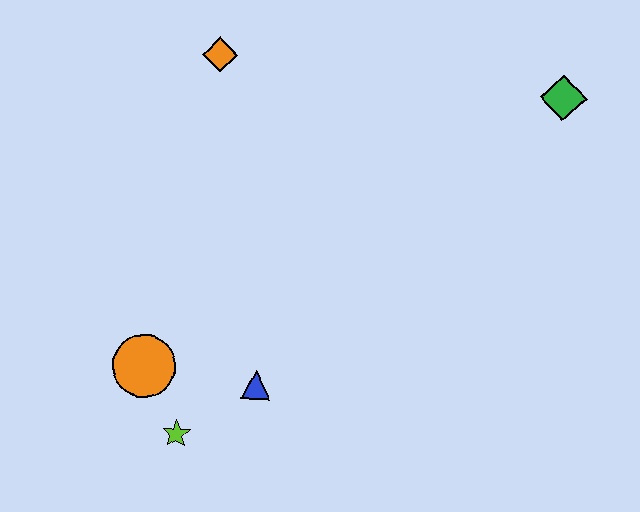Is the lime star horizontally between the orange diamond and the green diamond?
No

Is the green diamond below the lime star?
No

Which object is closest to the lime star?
The orange circle is closest to the lime star.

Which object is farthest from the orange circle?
The green diamond is farthest from the orange circle.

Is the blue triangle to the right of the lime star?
Yes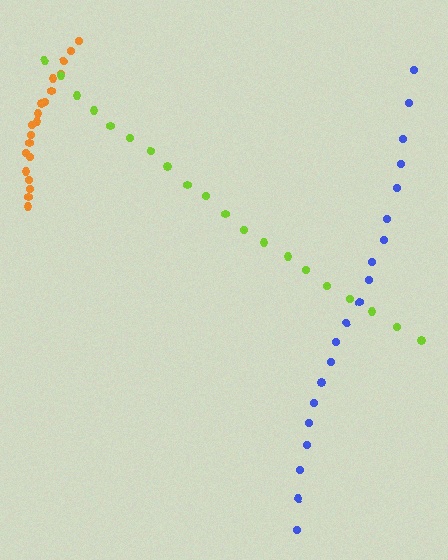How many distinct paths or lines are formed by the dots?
There are 3 distinct paths.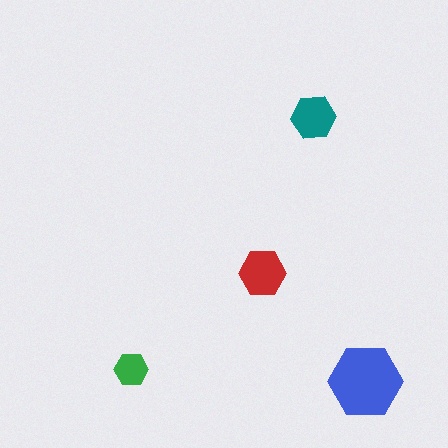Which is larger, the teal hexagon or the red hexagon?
The red one.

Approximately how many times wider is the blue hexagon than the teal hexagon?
About 1.5 times wider.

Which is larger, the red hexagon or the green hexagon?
The red one.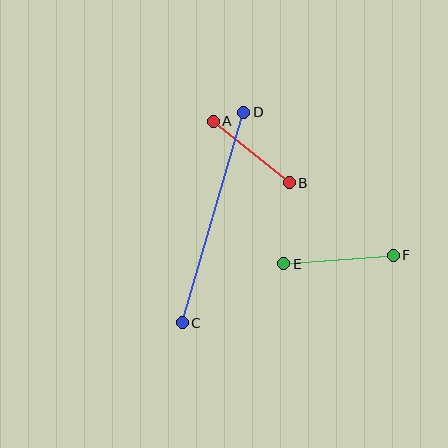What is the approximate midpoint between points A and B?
The midpoint is at approximately (251, 152) pixels.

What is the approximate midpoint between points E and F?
The midpoint is at approximately (338, 260) pixels.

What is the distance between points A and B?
The distance is approximately 98 pixels.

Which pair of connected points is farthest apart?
Points C and D are farthest apart.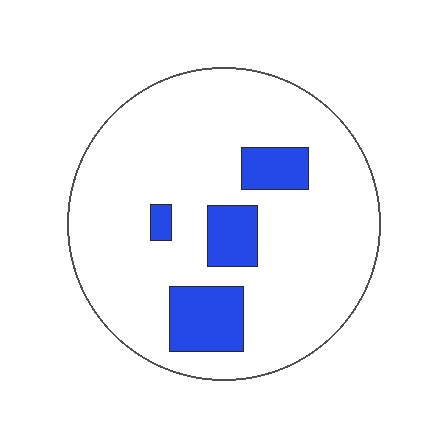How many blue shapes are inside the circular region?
4.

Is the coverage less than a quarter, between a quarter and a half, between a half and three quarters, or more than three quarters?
Less than a quarter.